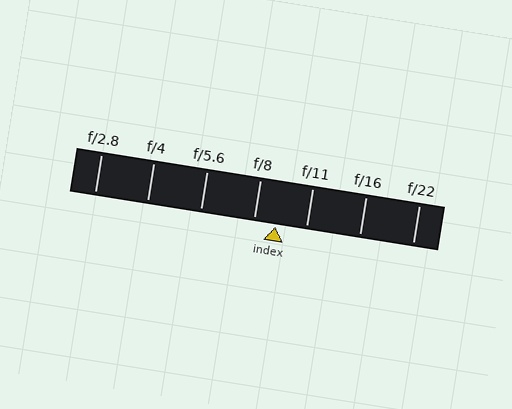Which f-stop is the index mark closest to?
The index mark is closest to f/8.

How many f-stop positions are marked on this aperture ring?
There are 7 f-stop positions marked.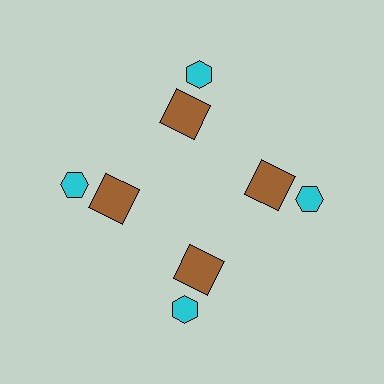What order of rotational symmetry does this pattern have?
This pattern has 4-fold rotational symmetry.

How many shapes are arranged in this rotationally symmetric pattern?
There are 8 shapes, arranged in 4 groups of 2.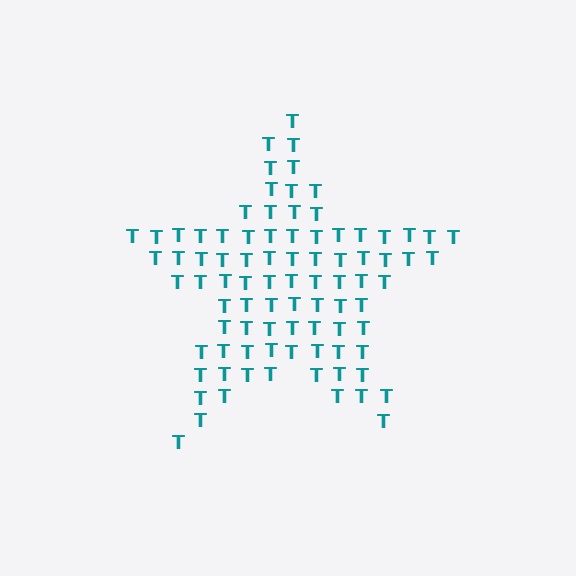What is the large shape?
The large shape is a star.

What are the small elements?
The small elements are letter T's.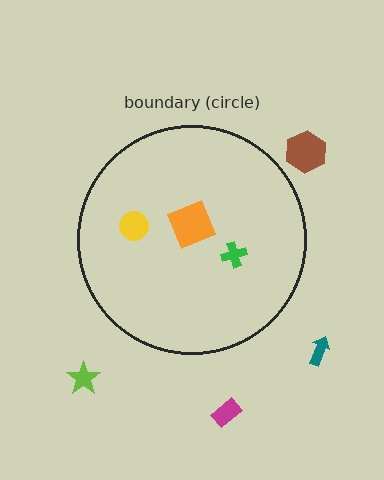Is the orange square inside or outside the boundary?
Inside.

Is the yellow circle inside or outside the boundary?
Inside.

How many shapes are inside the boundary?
3 inside, 4 outside.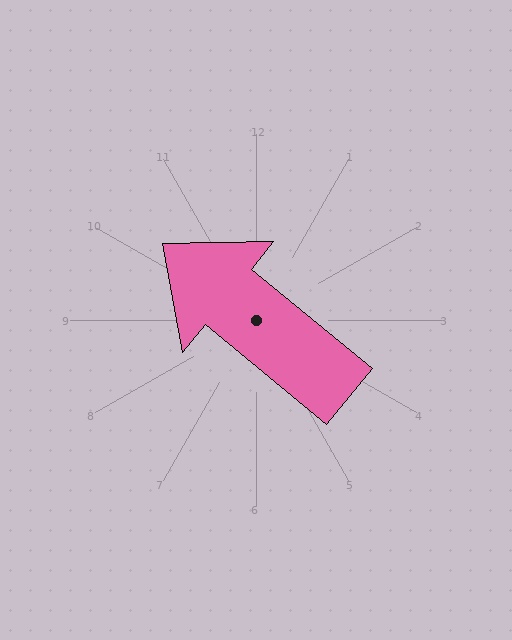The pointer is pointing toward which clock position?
Roughly 10 o'clock.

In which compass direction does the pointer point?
Northwest.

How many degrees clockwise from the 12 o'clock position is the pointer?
Approximately 309 degrees.